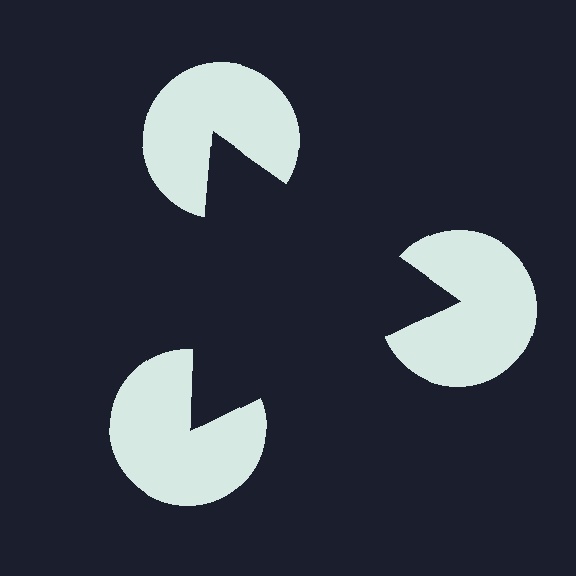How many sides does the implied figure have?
3 sides.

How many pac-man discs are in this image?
There are 3 — one at each vertex of the illusory triangle.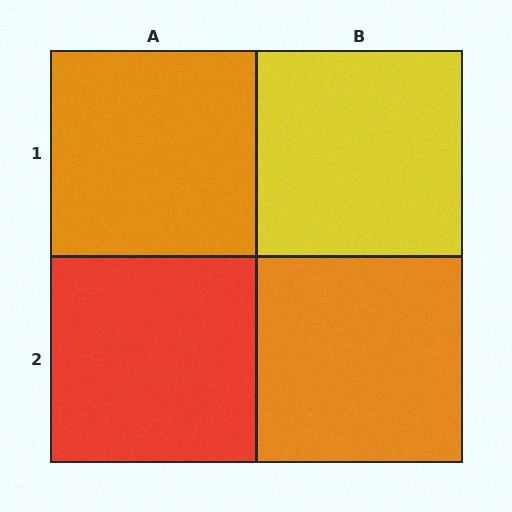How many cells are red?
1 cell is red.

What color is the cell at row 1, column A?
Orange.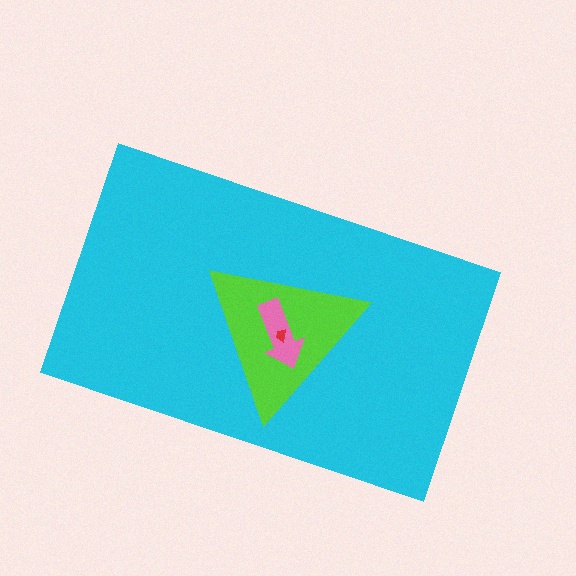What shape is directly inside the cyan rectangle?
The lime triangle.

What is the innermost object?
The red trapezoid.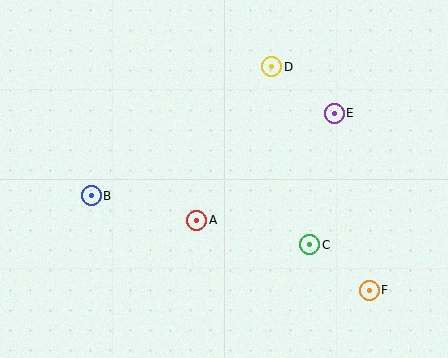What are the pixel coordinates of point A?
Point A is at (197, 220).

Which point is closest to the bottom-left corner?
Point B is closest to the bottom-left corner.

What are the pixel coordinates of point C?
Point C is at (310, 245).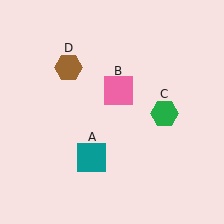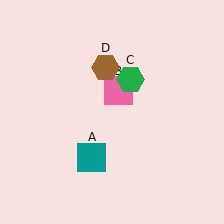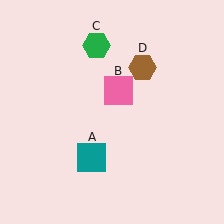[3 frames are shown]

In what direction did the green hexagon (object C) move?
The green hexagon (object C) moved up and to the left.